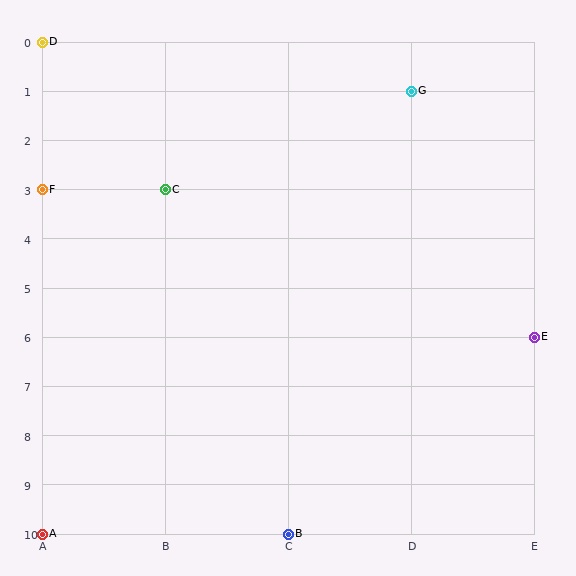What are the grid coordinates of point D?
Point D is at grid coordinates (A, 0).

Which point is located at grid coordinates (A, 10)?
Point A is at (A, 10).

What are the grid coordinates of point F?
Point F is at grid coordinates (A, 3).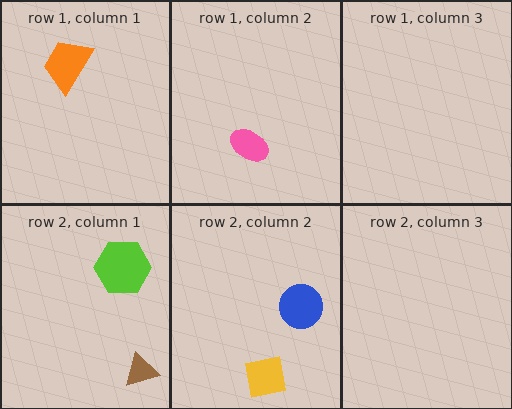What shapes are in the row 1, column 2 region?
The pink ellipse.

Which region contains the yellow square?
The row 2, column 2 region.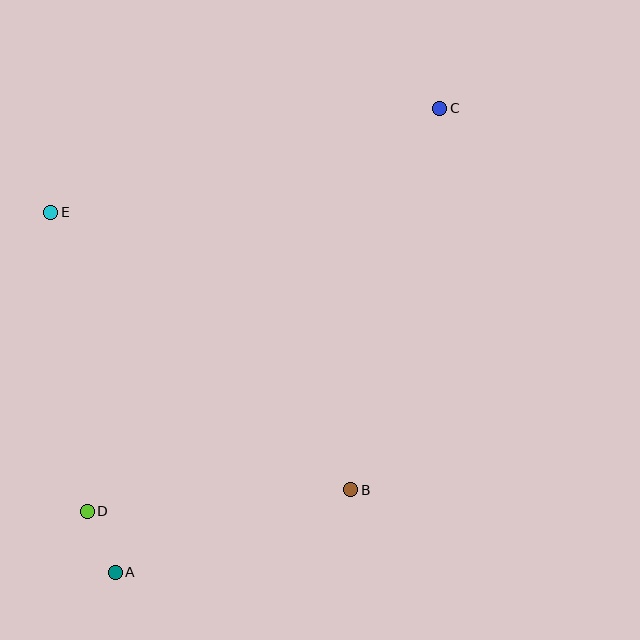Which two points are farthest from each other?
Points A and C are farthest from each other.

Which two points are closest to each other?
Points A and D are closest to each other.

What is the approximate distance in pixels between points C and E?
The distance between C and E is approximately 402 pixels.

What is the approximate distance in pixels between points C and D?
The distance between C and D is approximately 535 pixels.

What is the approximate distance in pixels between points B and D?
The distance between B and D is approximately 264 pixels.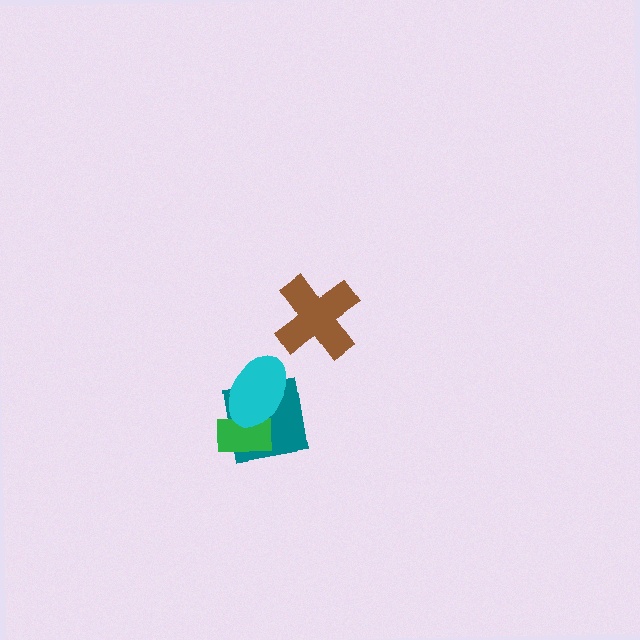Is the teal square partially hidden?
Yes, it is partially covered by another shape.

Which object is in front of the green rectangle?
The cyan ellipse is in front of the green rectangle.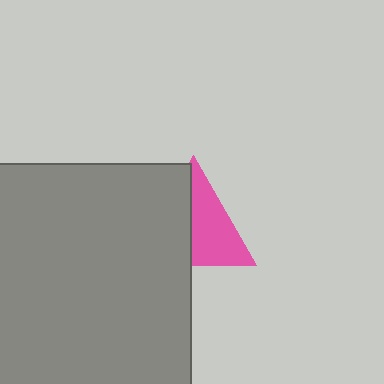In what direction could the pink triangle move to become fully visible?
The pink triangle could move right. That would shift it out from behind the gray rectangle entirely.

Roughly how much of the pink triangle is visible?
About half of it is visible (roughly 53%).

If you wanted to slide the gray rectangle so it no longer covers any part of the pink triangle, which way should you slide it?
Slide it left — that is the most direct way to separate the two shapes.